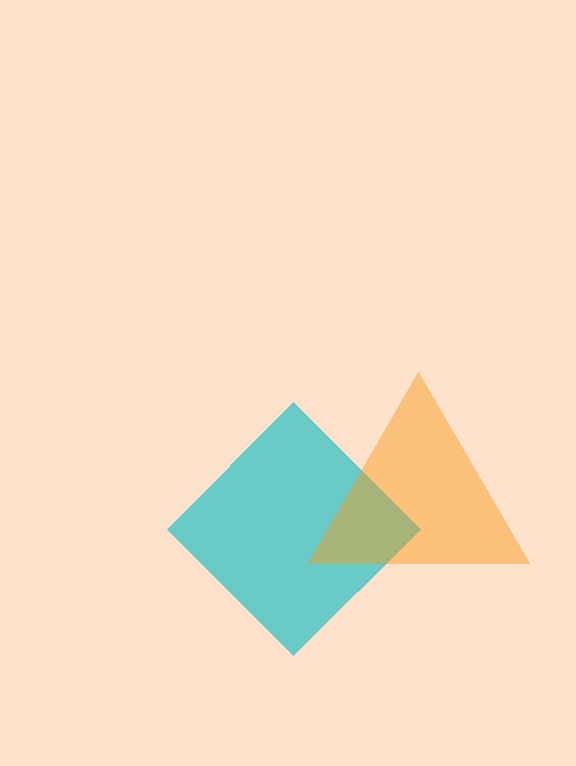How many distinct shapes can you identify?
There are 2 distinct shapes: a cyan diamond, an orange triangle.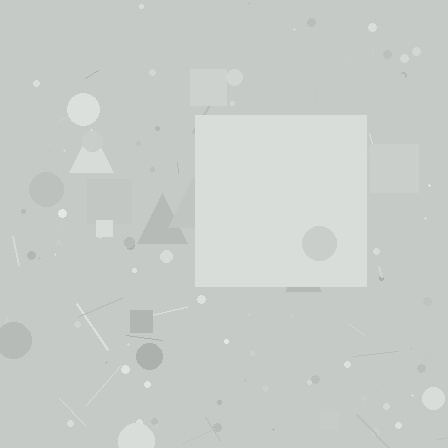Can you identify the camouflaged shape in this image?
The camouflaged shape is a square.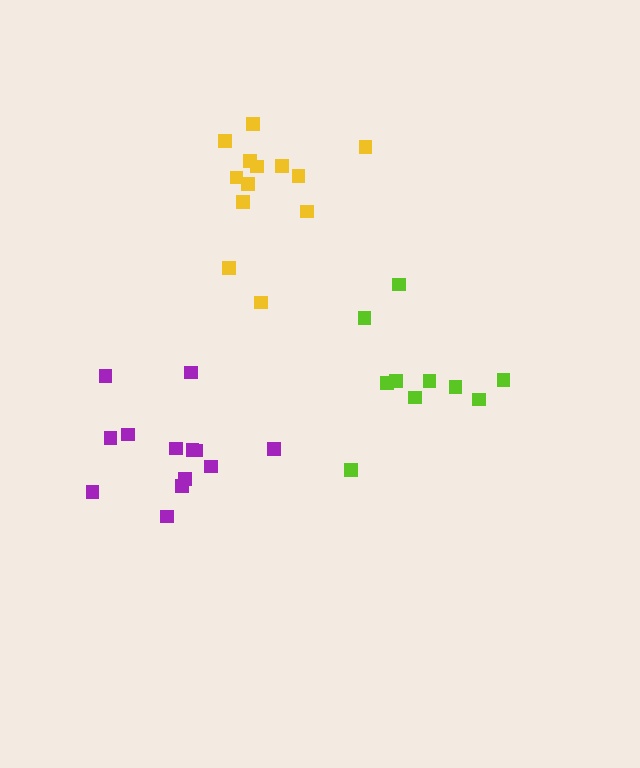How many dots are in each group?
Group 1: 13 dots, Group 2: 10 dots, Group 3: 13 dots (36 total).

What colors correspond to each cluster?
The clusters are colored: yellow, lime, purple.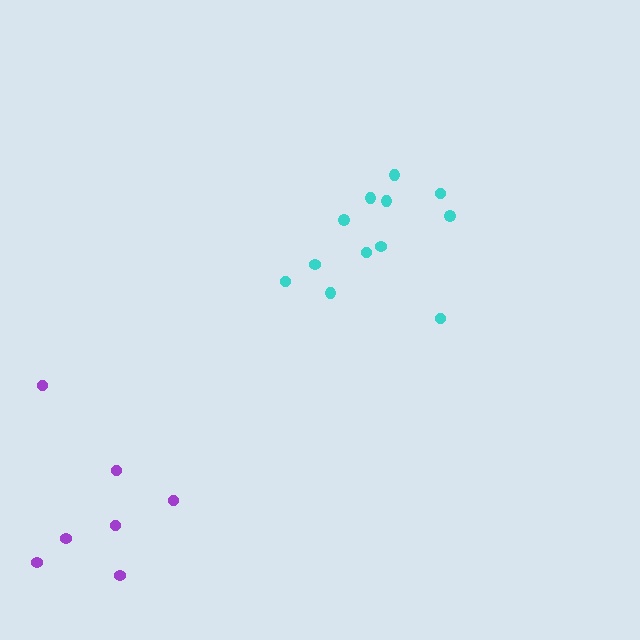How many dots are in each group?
Group 1: 12 dots, Group 2: 7 dots (19 total).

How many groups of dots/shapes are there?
There are 2 groups.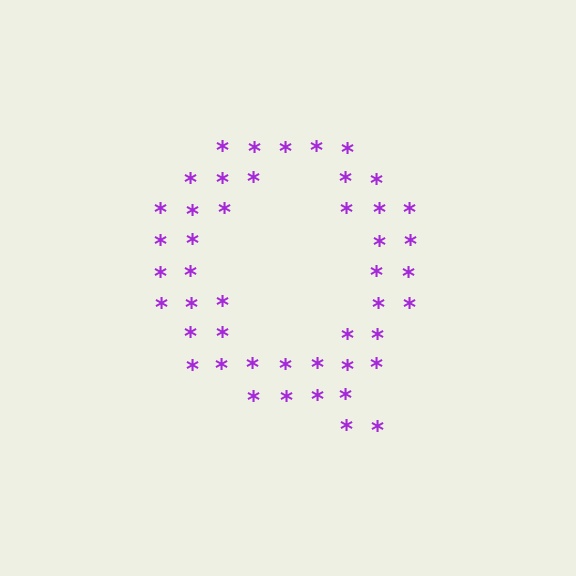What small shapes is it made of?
It is made of small asterisks.